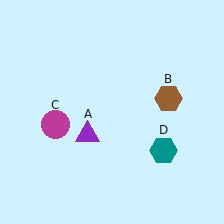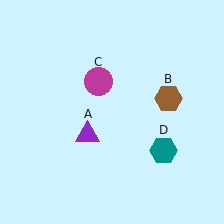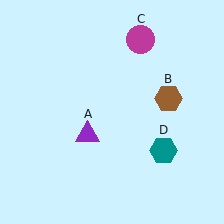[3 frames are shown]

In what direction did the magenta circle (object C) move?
The magenta circle (object C) moved up and to the right.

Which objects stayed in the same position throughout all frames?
Purple triangle (object A) and brown hexagon (object B) and teal hexagon (object D) remained stationary.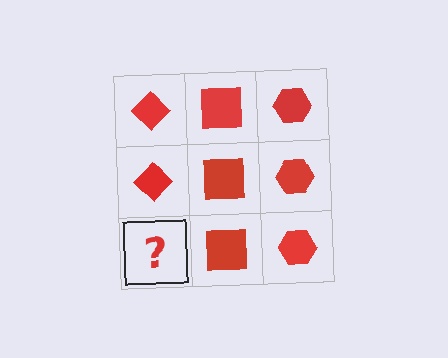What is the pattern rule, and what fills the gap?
The rule is that each column has a consistent shape. The gap should be filled with a red diamond.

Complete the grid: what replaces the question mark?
The question mark should be replaced with a red diamond.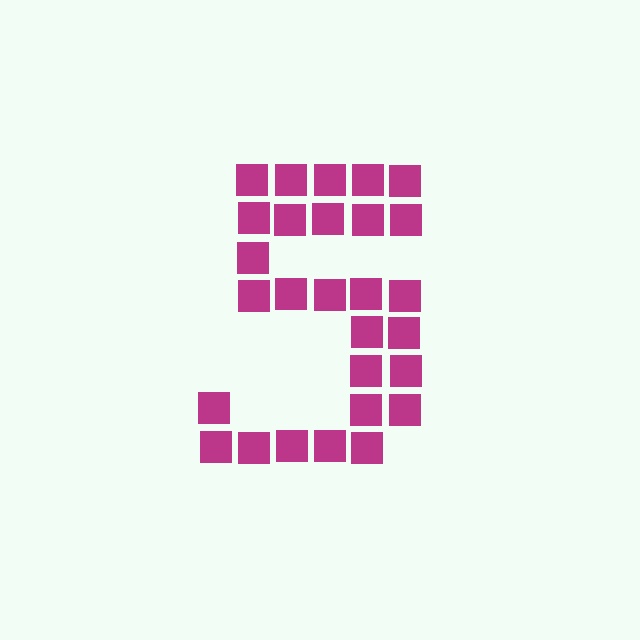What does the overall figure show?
The overall figure shows the digit 5.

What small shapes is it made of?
It is made of small squares.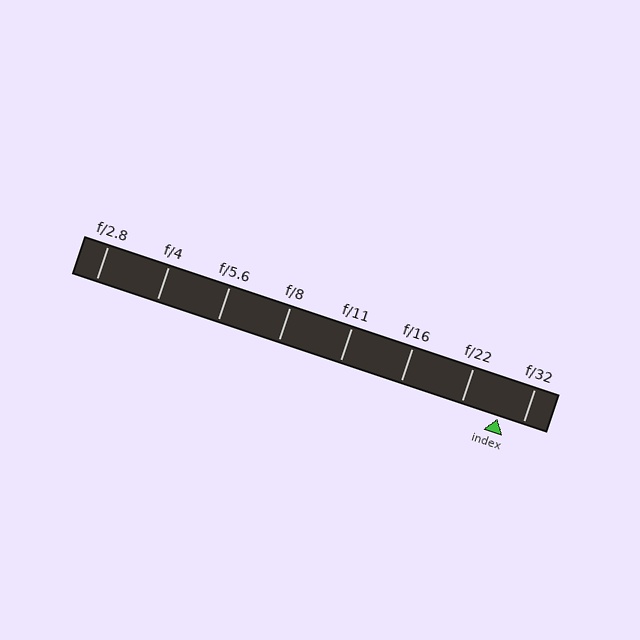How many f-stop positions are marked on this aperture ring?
There are 8 f-stop positions marked.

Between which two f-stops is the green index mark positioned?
The index mark is between f/22 and f/32.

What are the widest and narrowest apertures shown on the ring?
The widest aperture shown is f/2.8 and the narrowest is f/32.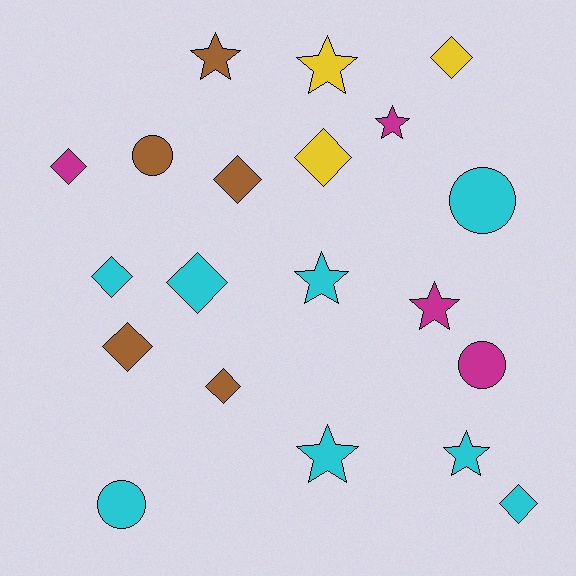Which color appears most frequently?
Cyan, with 8 objects.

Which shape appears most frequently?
Diamond, with 9 objects.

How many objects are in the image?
There are 20 objects.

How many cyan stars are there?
There are 3 cyan stars.